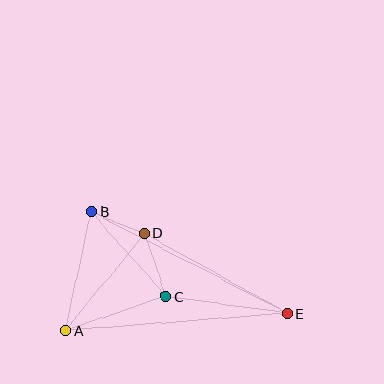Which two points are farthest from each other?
Points A and E are farthest from each other.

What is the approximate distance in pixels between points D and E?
The distance between D and E is approximately 163 pixels.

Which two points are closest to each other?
Points B and D are closest to each other.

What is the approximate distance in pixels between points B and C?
The distance between B and C is approximately 113 pixels.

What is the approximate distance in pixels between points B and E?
The distance between B and E is approximately 221 pixels.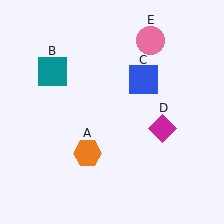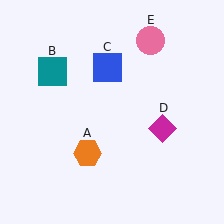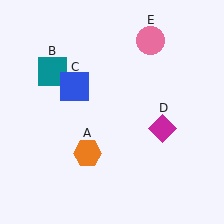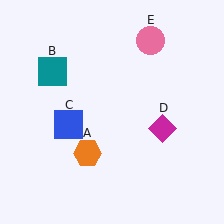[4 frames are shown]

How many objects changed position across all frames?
1 object changed position: blue square (object C).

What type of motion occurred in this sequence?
The blue square (object C) rotated counterclockwise around the center of the scene.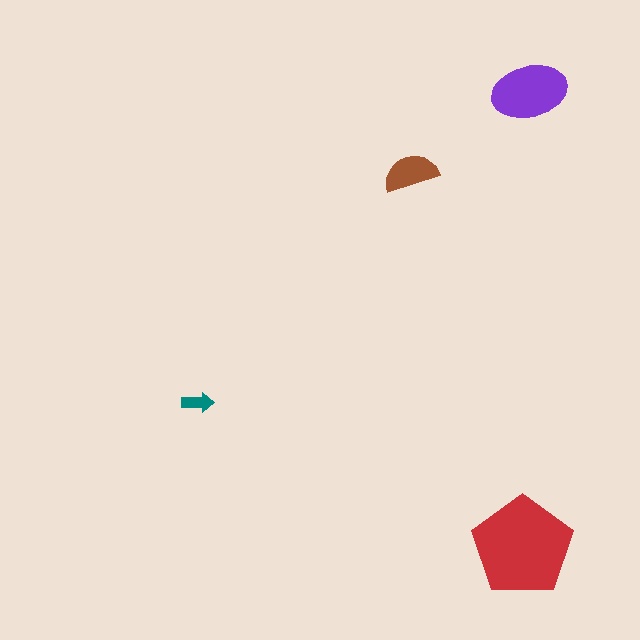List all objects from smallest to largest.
The teal arrow, the brown semicircle, the purple ellipse, the red pentagon.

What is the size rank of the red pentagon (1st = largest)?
1st.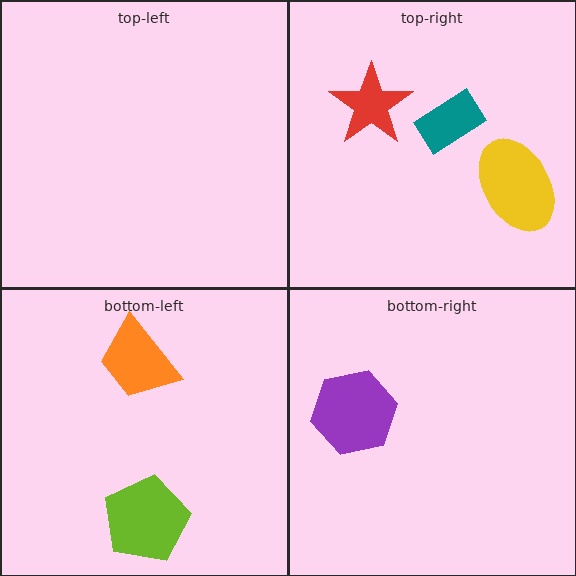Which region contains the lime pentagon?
The bottom-left region.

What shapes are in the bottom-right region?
The purple hexagon.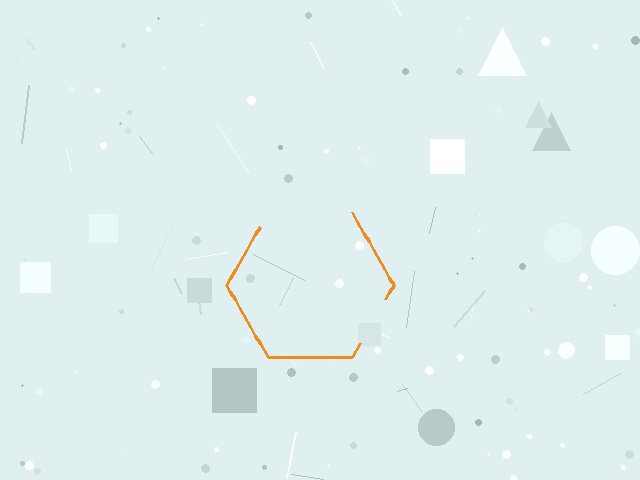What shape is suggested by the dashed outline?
The dashed outline suggests a hexagon.